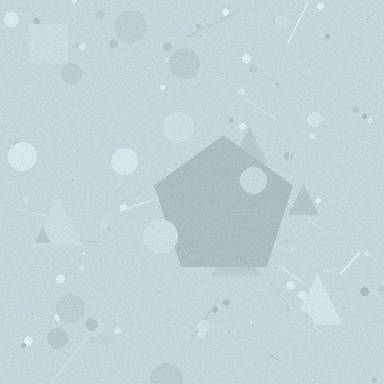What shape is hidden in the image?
A pentagon is hidden in the image.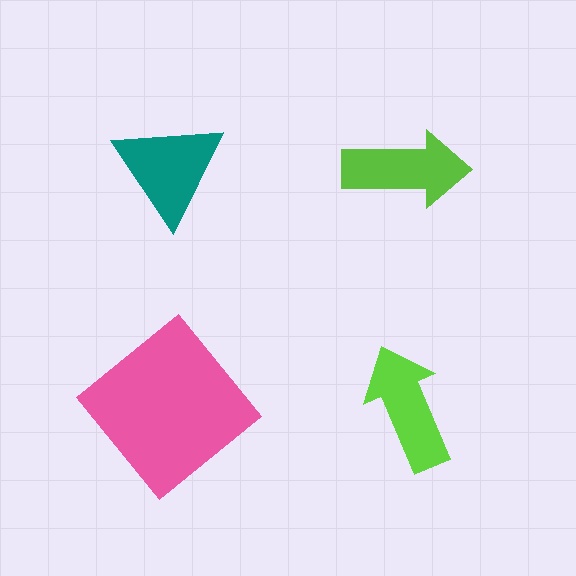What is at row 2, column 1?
A pink diamond.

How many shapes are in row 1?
2 shapes.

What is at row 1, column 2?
A lime arrow.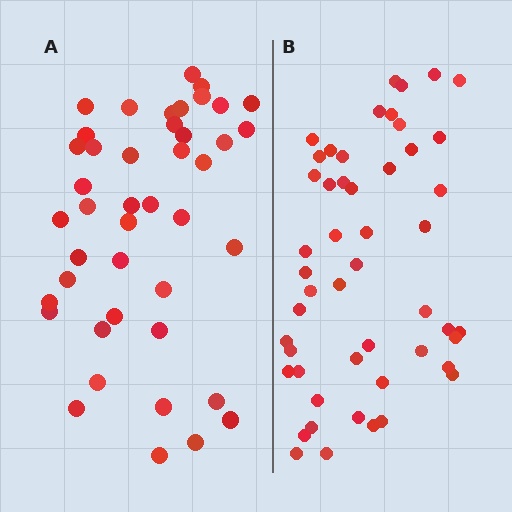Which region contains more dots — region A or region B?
Region B (the right region) has more dots.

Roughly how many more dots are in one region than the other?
Region B has roughly 8 or so more dots than region A.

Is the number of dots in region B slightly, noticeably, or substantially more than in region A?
Region B has only slightly more — the two regions are fairly close. The ratio is roughly 1.2 to 1.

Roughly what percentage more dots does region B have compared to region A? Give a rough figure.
About 15% more.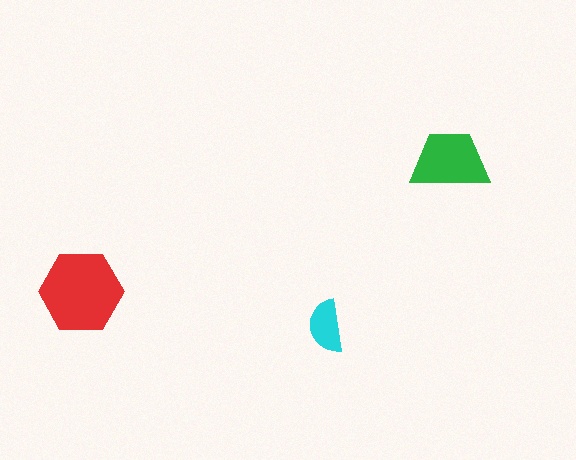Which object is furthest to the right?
The green trapezoid is rightmost.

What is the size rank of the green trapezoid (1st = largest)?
2nd.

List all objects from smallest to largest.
The cyan semicircle, the green trapezoid, the red hexagon.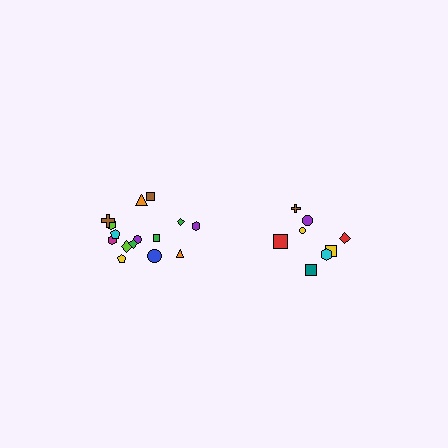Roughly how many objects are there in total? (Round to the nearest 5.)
Roughly 25 objects in total.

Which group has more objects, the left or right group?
The left group.